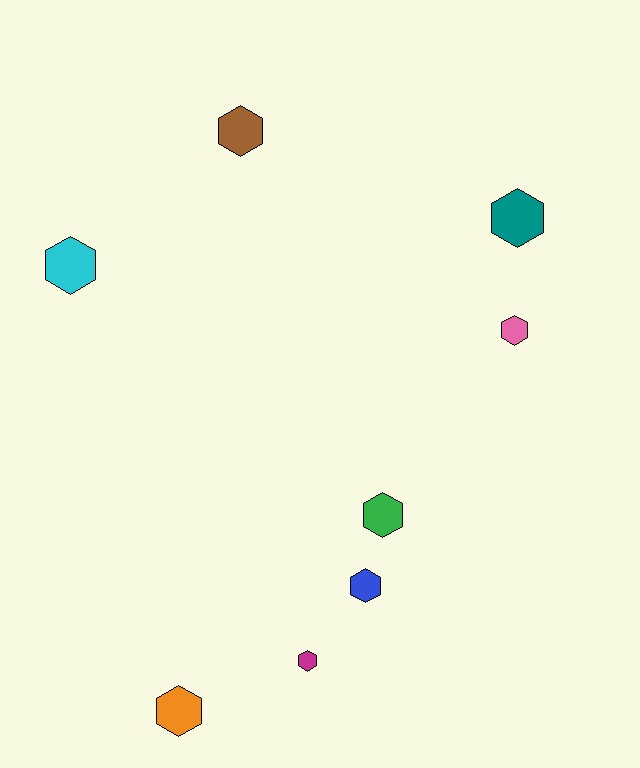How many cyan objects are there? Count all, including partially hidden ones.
There is 1 cyan object.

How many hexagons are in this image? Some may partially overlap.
There are 8 hexagons.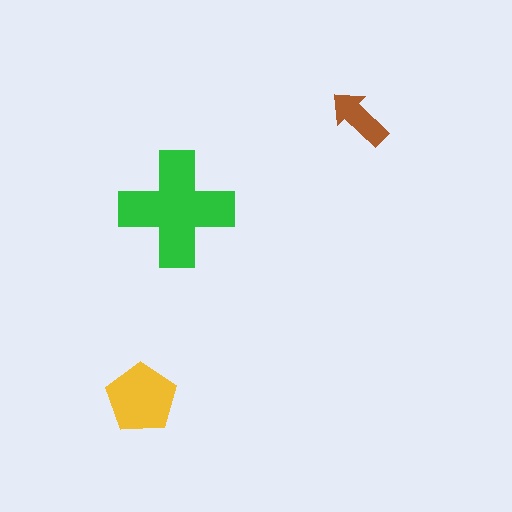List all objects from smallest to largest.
The brown arrow, the yellow pentagon, the green cross.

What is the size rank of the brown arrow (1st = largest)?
3rd.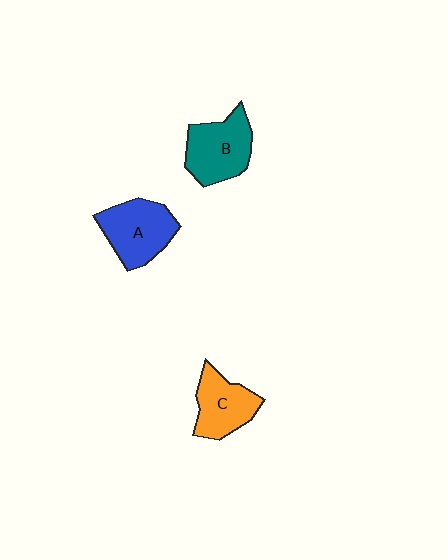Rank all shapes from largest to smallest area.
From largest to smallest: A (blue), B (teal), C (orange).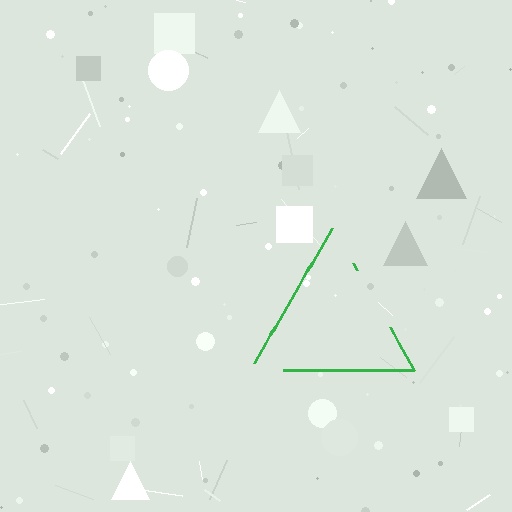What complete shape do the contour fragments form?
The contour fragments form a triangle.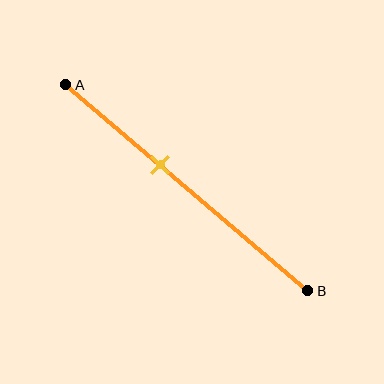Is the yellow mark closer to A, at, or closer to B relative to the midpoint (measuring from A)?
The yellow mark is closer to point A than the midpoint of segment AB.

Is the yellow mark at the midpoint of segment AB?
No, the mark is at about 40% from A, not at the 50% midpoint.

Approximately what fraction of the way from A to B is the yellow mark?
The yellow mark is approximately 40% of the way from A to B.